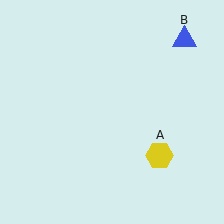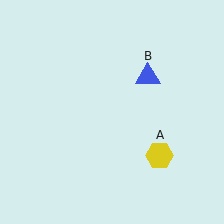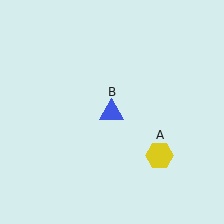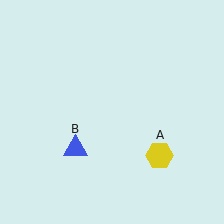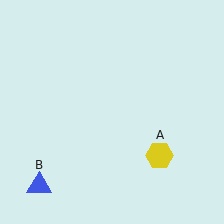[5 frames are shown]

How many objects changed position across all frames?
1 object changed position: blue triangle (object B).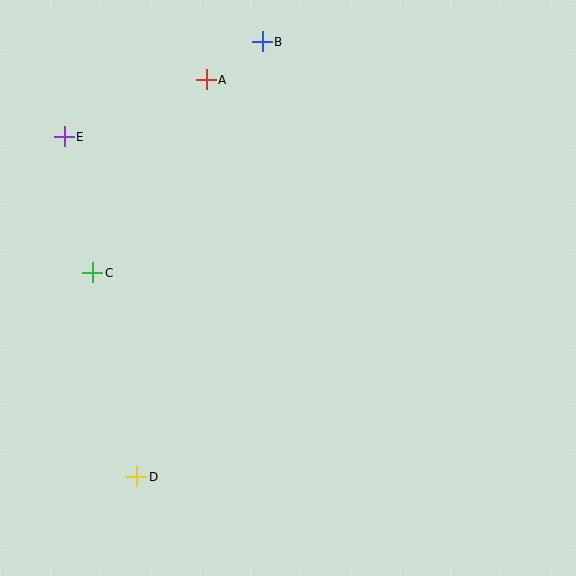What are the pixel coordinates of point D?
Point D is at (137, 477).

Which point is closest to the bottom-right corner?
Point D is closest to the bottom-right corner.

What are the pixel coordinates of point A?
Point A is at (206, 80).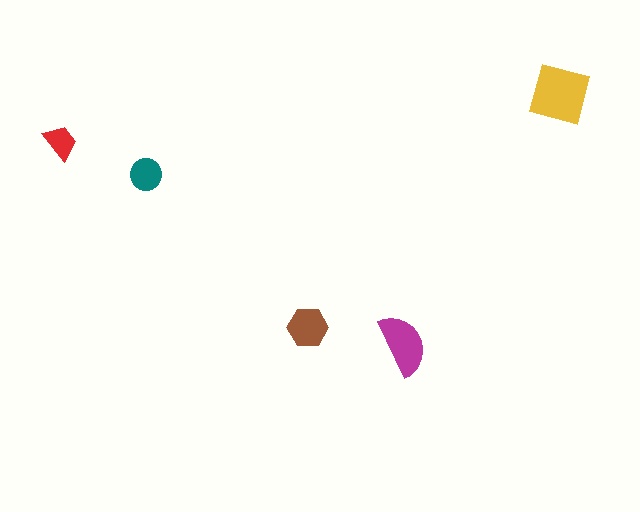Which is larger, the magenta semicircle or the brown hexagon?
The magenta semicircle.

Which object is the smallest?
The red trapezoid.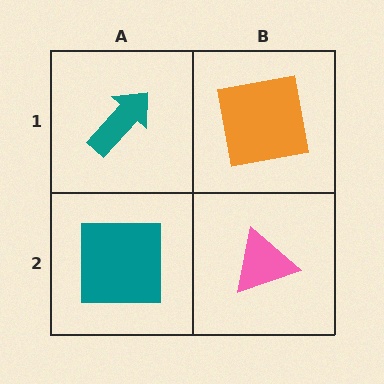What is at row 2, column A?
A teal square.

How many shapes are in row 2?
2 shapes.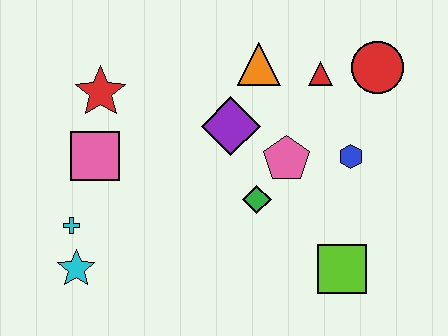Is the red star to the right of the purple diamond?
No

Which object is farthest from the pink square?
The red circle is farthest from the pink square.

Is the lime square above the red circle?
No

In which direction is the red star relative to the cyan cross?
The red star is above the cyan cross.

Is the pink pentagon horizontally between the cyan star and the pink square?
No